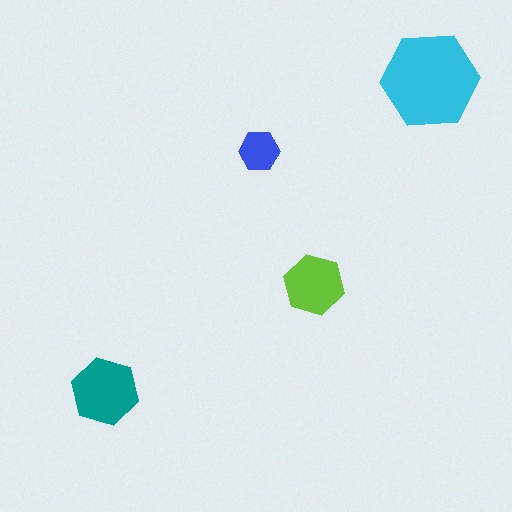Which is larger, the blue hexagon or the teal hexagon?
The teal one.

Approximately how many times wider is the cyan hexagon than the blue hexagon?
About 2.5 times wider.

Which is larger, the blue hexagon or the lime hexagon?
The lime one.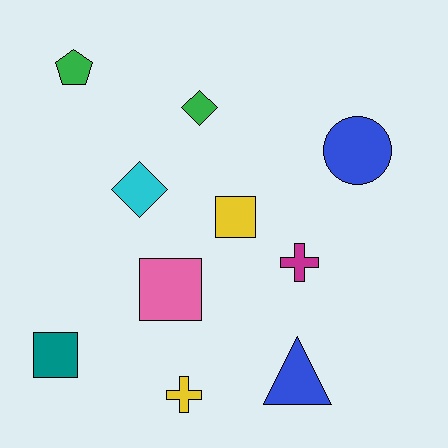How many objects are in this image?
There are 10 objects.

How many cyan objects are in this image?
There is 1 cyan object.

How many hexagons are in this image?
There are no hexagons.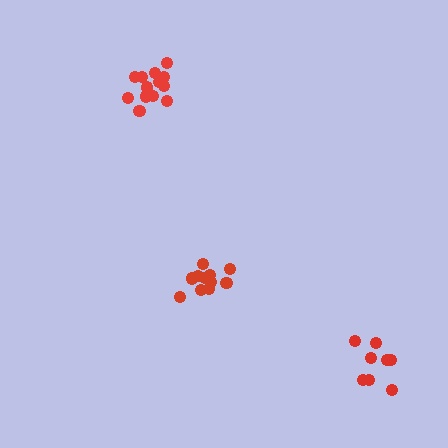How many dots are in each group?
Group 1: 8 dots, Group 2: 12 dots, Group 3: 13 dots (33 total).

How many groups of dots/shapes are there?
There are 3 groups.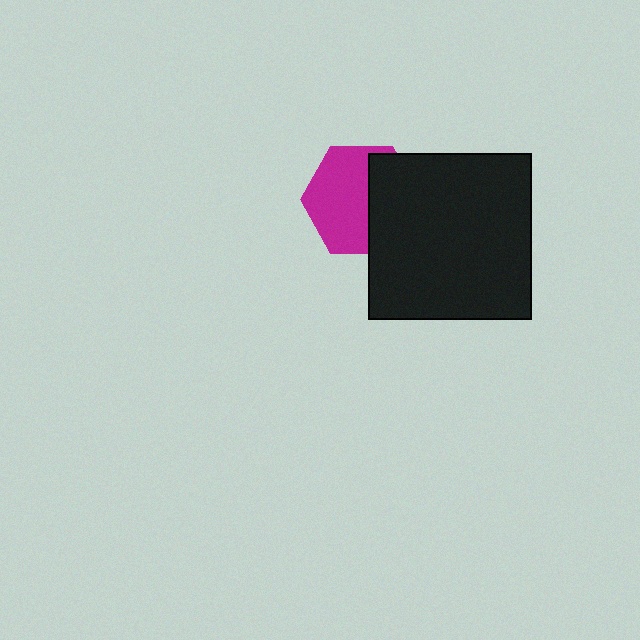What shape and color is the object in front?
The object in front is a black rectangle.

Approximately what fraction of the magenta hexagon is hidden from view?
Roughly 42% of the magenta hexagon is hidden behind the black rectangle.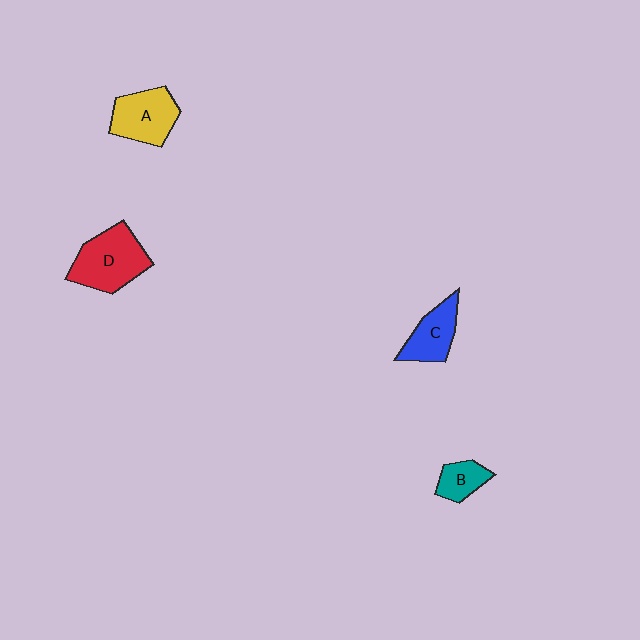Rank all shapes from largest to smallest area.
From largest to smallest: D (red), A (yellow), C (blue), B (teal).